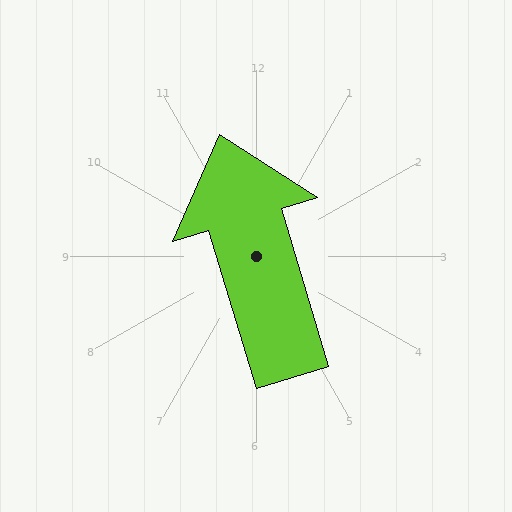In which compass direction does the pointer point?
North.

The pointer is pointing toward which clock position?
Roughly 11 o'clock.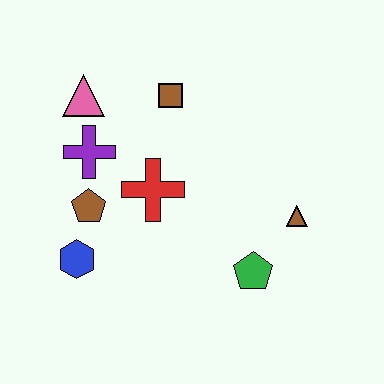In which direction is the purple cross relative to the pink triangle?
The purple cross is below the pink triangle.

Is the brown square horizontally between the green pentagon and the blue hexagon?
Yes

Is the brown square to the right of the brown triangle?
No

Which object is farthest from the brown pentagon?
The brown triangle is farthest from the brown pentagon.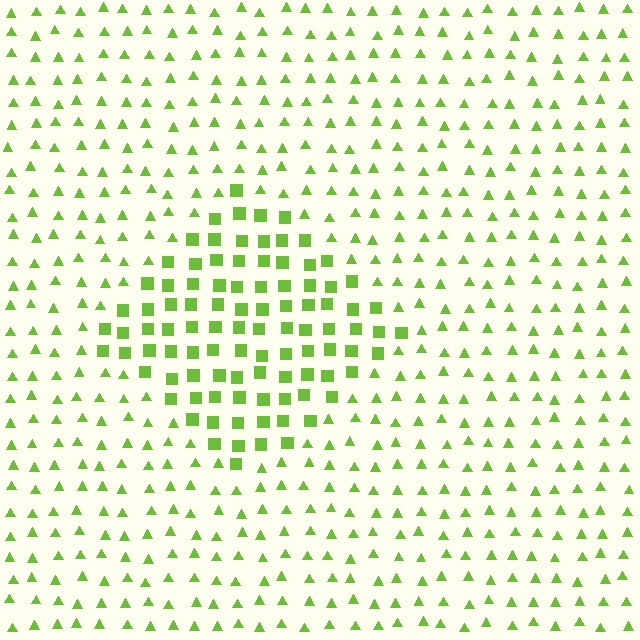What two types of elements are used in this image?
The image uses squares inside the diamond region and triangles outside it.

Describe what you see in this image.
The image is filled with small lime elements arranged in a uniform grid. A diamond-shaped region contains squares, while the surrounding area contains triangles. The boundary is defined purely by the change in element shape.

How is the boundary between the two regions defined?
The boundary is defined by a change in element shape: squares inside vs. triangles outside. All elements share the same color and spacing.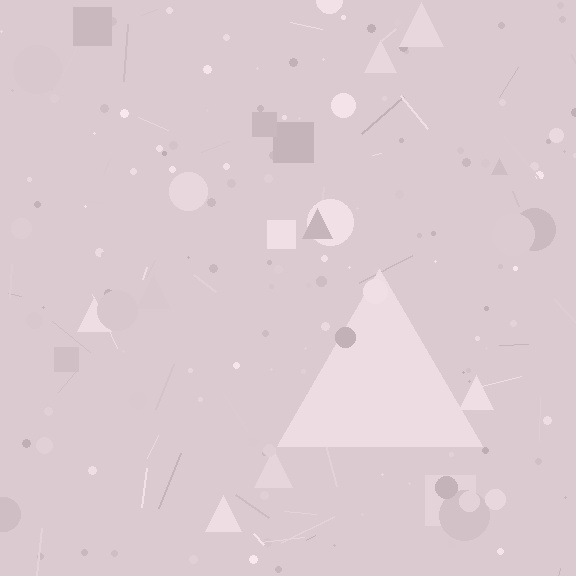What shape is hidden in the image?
A triangle is hidden in the image.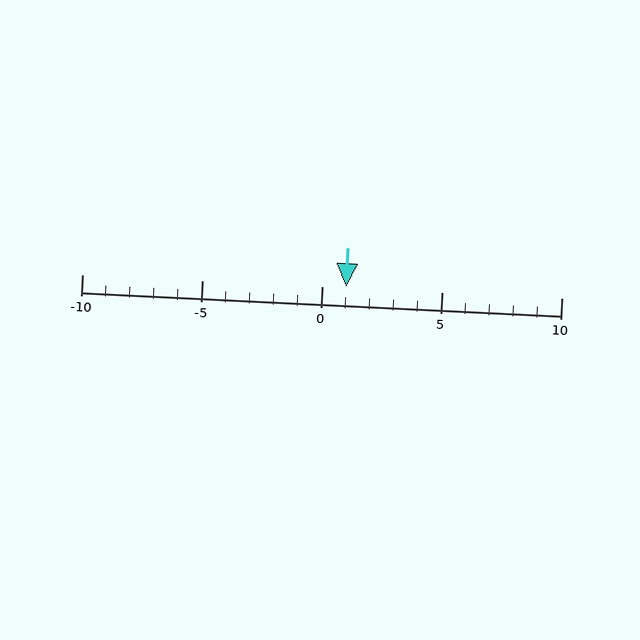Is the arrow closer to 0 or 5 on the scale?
The arrow is closer to 0.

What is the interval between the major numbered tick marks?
The major tick marks are spaced 5 units apart.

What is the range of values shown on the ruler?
The ruler shows values from -10 to 10.